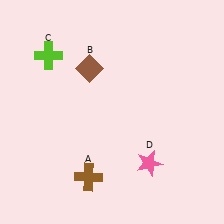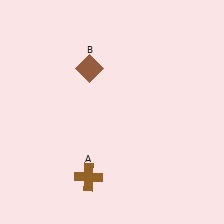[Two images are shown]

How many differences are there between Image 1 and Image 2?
There are 2 differences between the two images.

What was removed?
The lime cross (C), the pink star (D) were removed in Image 2.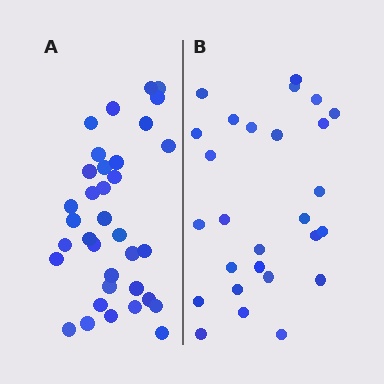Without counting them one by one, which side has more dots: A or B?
Region A (the left region) has more dots.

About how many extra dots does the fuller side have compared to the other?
Region A has roughly 8 or so more dots than region B.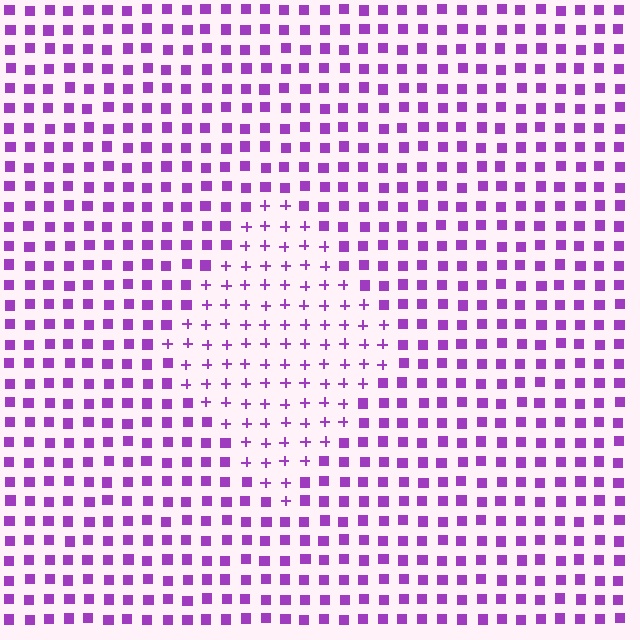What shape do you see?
I see a diamond.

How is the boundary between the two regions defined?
The boundary is defined by a change in element shape: plus signs inside vs. squares outside. All elements share the same color and spacing.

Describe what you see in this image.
The image is filled with small purple elements arranged in a uniform grid. A diamond-shaped region contains plus signs, while the surrounding area contains squares. The boundary is defined purely by the change in element shape.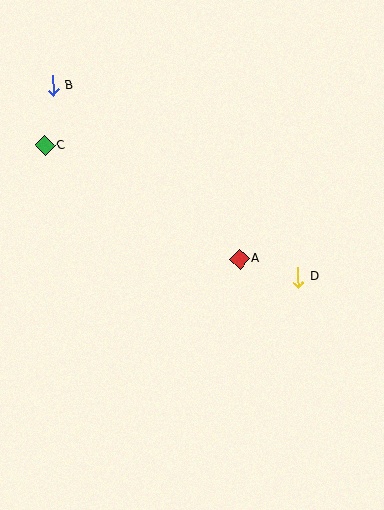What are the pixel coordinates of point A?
Point A is at (239, 259).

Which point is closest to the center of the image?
Point A at (239, 259) is closest to the center.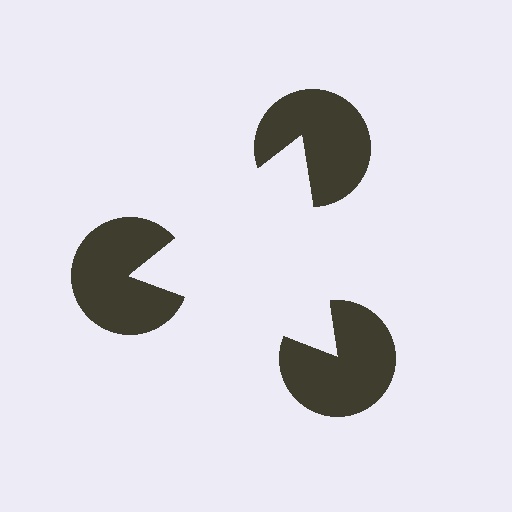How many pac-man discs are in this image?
There are 3 — one at each vertex of the illusory triangle.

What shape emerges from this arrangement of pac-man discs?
An illusory triangle — its edges are inferred from the aligned wedge cuts in the pac-man discs, not physically drawn.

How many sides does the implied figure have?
3 sides.